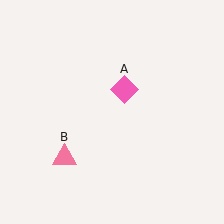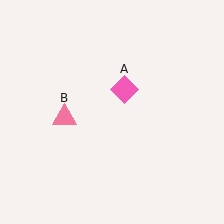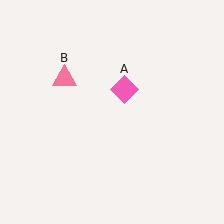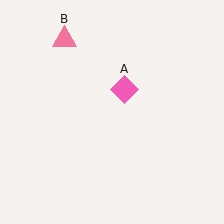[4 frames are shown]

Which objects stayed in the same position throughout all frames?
Pink diamond (object A) remained stationary.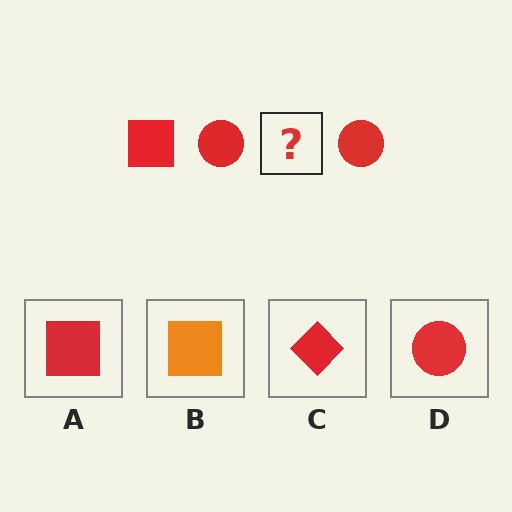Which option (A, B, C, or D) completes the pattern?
A.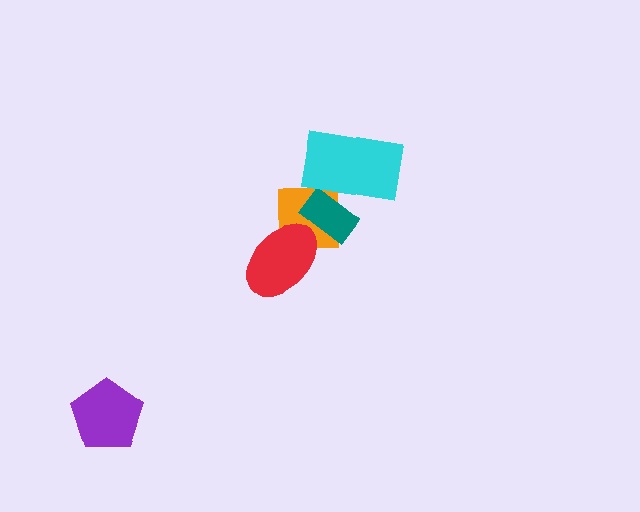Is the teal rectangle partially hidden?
Yes, it is partially covered by another shape.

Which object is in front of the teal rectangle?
The cyan rectangle is in front of the teal rectangle.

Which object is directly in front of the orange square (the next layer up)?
The teal rectangle is directly in front of the orange square.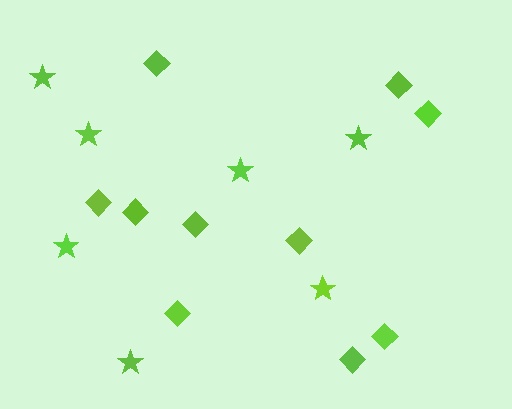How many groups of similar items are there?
There are 2 groups: one group of stars (7) and one group of diamonds (10).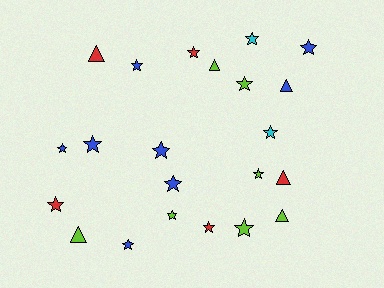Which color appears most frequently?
Blue, with 8 objects.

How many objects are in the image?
There are 22 objects.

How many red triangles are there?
There are 2 red triangles.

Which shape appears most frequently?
Star, with 16 objects.